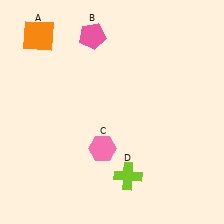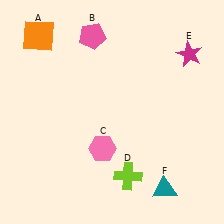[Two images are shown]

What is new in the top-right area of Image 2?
A magenta star (E) was added in the top-right area of Image 2.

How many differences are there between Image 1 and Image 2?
There are 2 differences between the two images.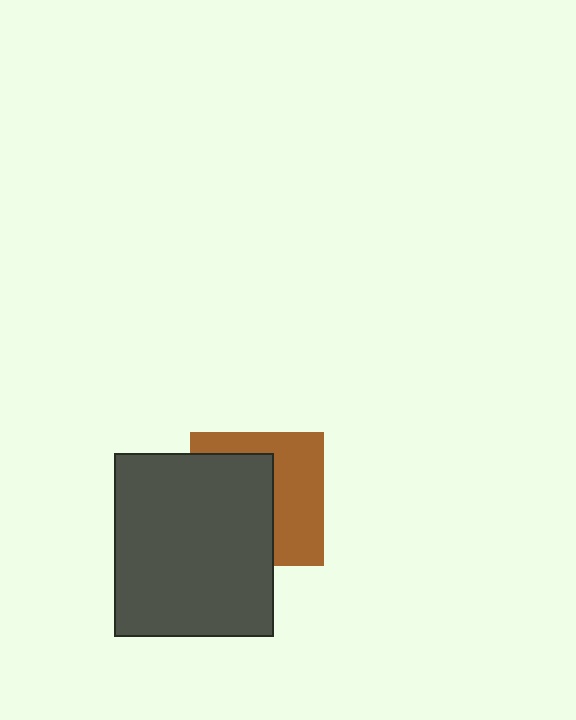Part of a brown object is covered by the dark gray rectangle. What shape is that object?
It is a square.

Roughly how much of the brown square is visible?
About half of it is visible (roughly 48%).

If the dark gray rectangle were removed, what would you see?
You would see the complete brown square.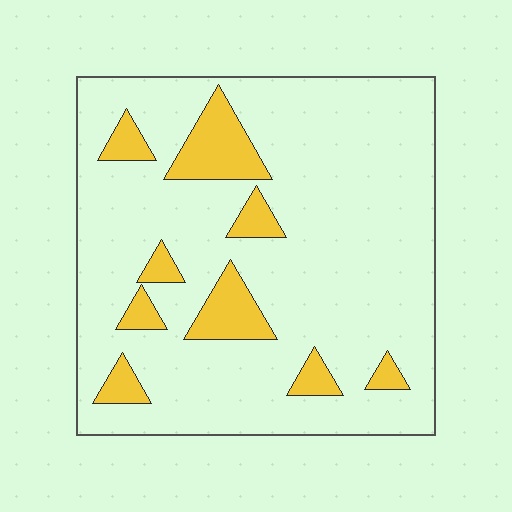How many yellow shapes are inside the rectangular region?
9.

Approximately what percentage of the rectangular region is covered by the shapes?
Approximately 15%.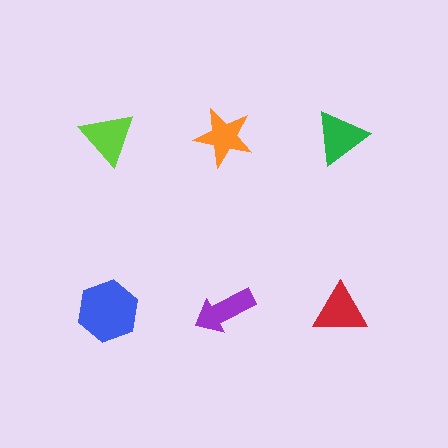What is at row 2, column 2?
A purple arrow.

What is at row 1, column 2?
An orange star.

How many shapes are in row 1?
3 shapes.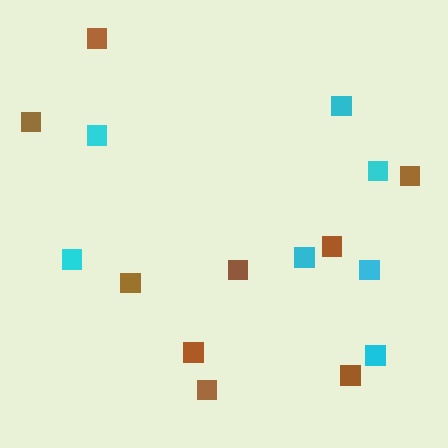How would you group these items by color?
There are 2 groups: one group of cyan squares (7) and one group of brown squares (9).